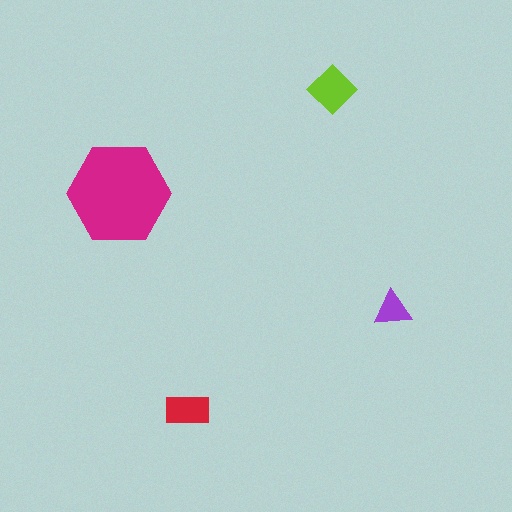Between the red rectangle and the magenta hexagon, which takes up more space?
The magenta hexagon.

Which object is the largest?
The magenta hexagon.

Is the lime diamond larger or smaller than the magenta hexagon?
Smaller.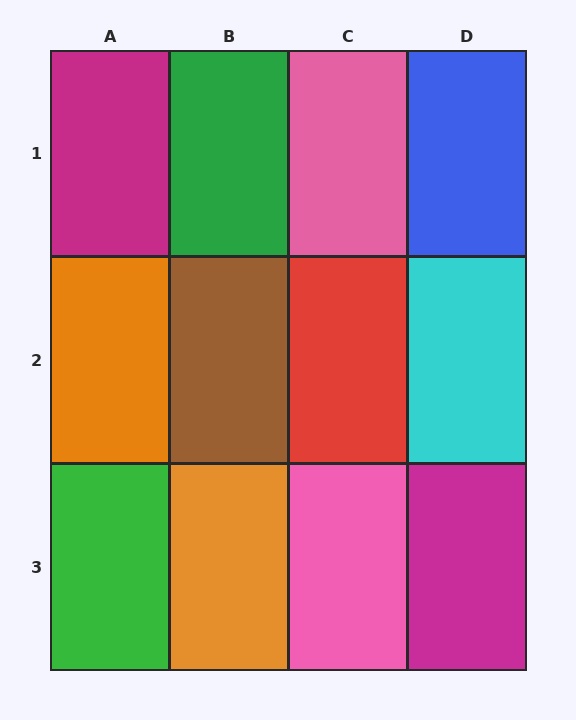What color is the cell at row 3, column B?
Orange.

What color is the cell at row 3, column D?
Magenta.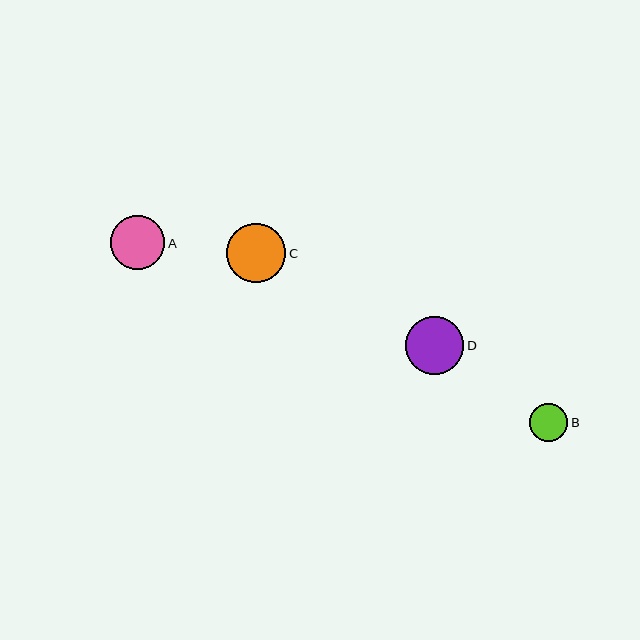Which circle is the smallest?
Circle B is the smallest with a size of approximately 38 pixels.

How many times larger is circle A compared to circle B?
Circle A is approximately 1.4 times the size of circle B.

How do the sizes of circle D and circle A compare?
Circle D and circle A are approximately the same size.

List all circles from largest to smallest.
From largest to smallest: C, D, A, B.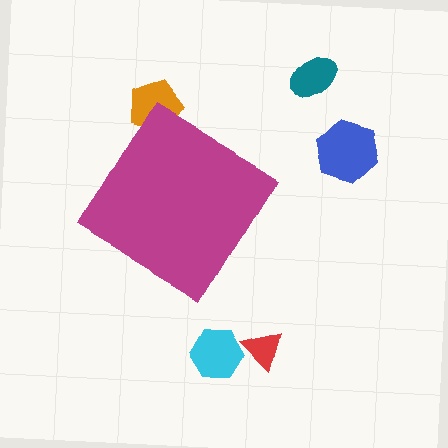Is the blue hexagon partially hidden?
No, the blue hexagon is fully visible.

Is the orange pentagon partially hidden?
Yes, the orange pentagon is partially hidden behind the magenta diamond.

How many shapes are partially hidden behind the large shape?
1 shape is partially hidden.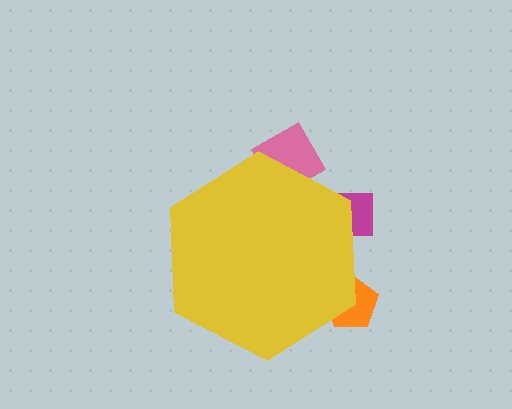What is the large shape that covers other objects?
A yellow hexagon.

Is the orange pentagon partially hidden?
Yes, the orange pentagon is partially hidden behind the yellow hexagon.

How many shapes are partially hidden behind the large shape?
3 shapes are partially hidden.